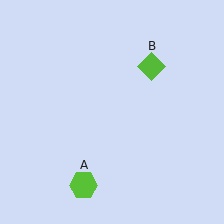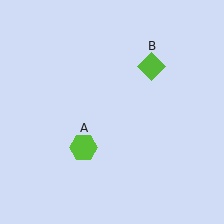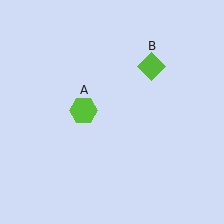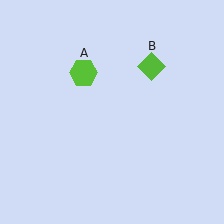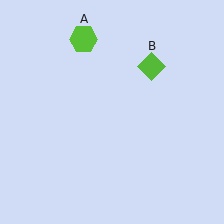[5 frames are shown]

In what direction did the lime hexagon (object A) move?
The lime hexagon (object A) moved up.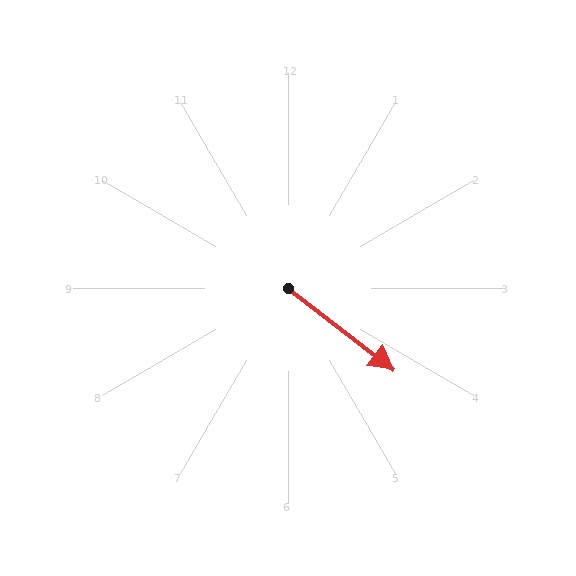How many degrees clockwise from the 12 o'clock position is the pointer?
Approximately 128 degrees.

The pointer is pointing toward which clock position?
Roughly 4 o'clock.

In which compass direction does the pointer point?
Southeast.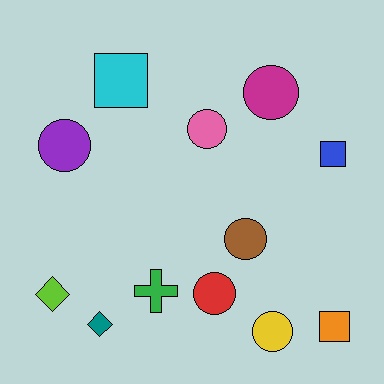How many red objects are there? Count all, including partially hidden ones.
There is 1 red object.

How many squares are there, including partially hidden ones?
There are 3 squares.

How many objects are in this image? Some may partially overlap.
There are 12 objects.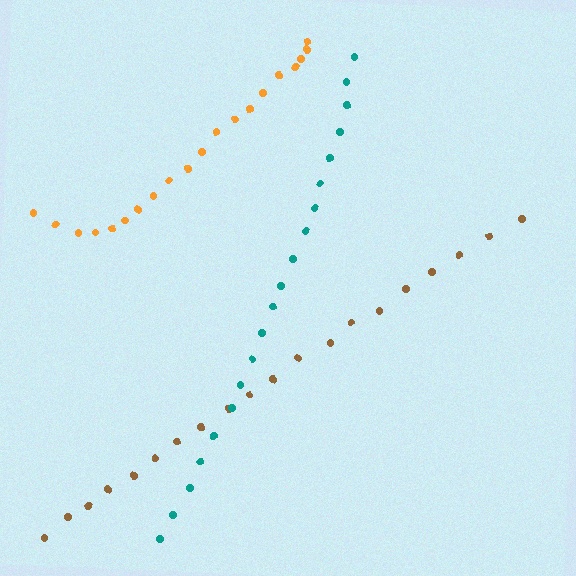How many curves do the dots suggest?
There are 3 distinct paths.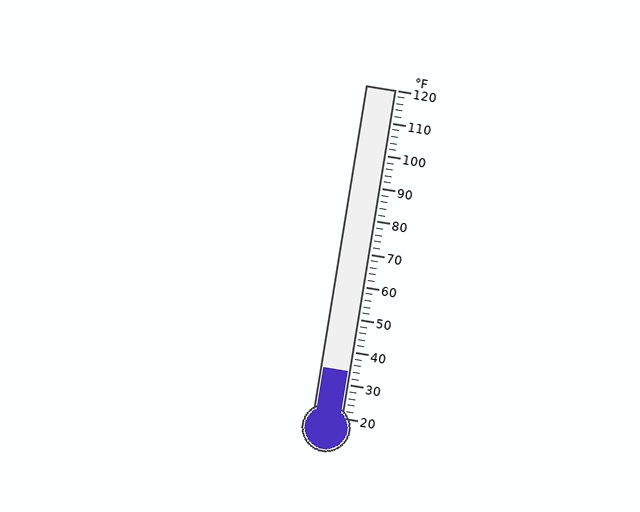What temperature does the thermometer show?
The thermometer shows approximately 34°F.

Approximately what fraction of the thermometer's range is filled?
The thermometer is filled to approximately 15% of its range.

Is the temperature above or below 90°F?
The temperature is below 90°F.